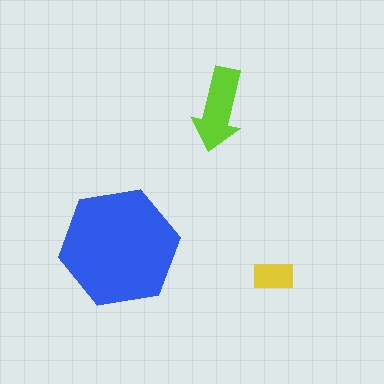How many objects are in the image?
There are 3 objects in the image.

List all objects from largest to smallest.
The blue hexagon, the lime arrow, the yellow rectangle.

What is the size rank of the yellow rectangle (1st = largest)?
3rd.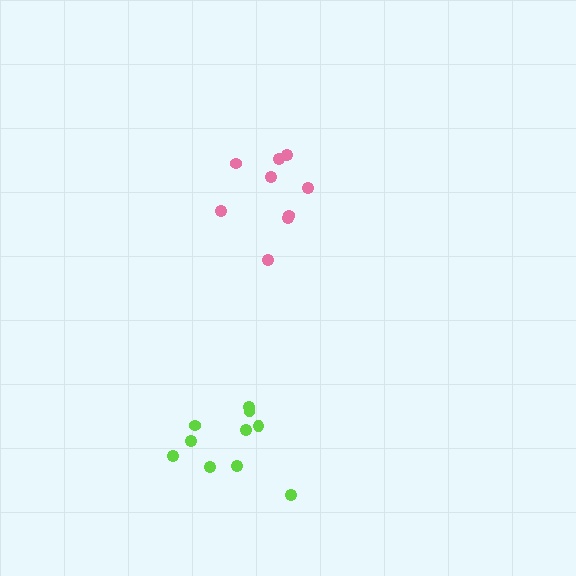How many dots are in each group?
Group 1: 10 dots, Group 2: 9 dots (19 total).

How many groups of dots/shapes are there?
There are 2 groups.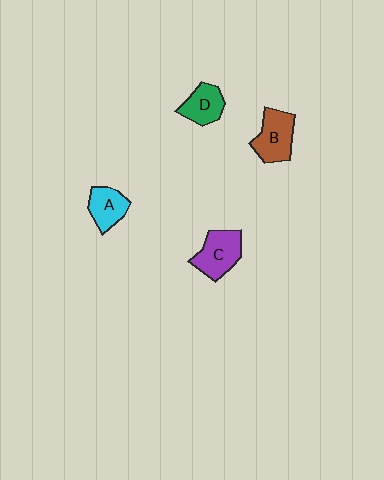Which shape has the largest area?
Shape C (purple).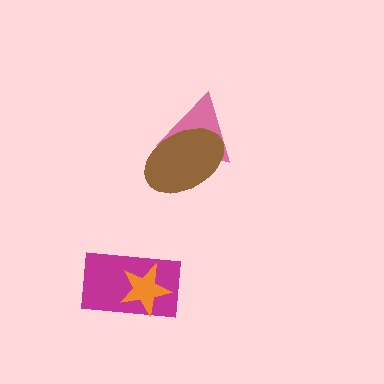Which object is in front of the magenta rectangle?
The orange star is in front of the magenta rectangle.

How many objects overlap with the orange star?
1 object overlaps with the orange star.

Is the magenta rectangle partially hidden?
Yes, it is partially covered by another shape.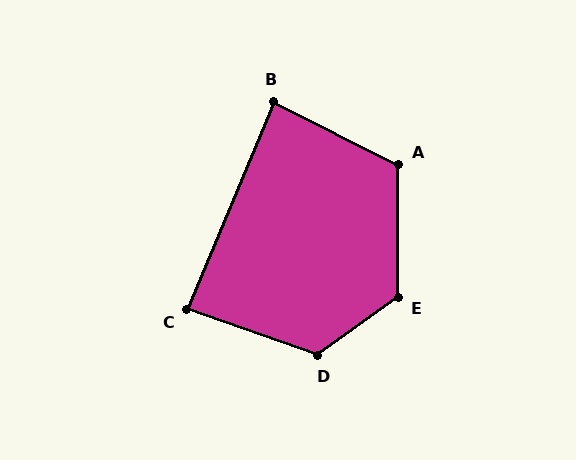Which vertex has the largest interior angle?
E, at approximately 126 degrees.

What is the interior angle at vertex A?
Approximately 116 degrees (obtuse).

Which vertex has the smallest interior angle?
B, at approximately 86 degrees.